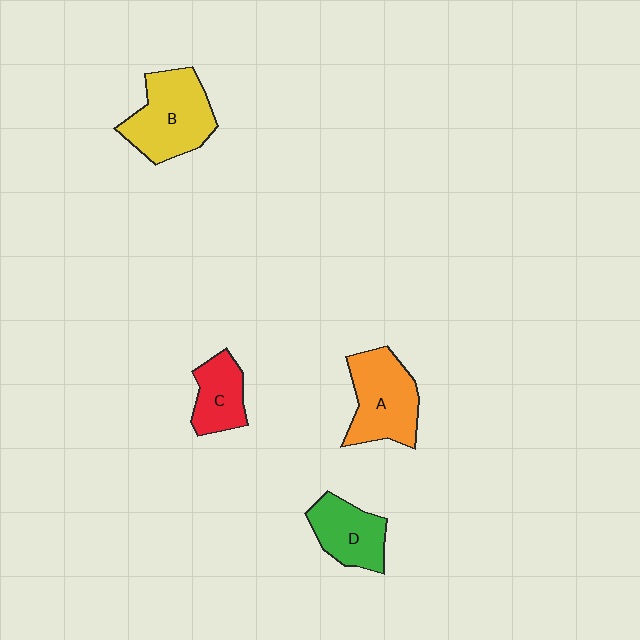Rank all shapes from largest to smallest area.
From largest to smallest: B (yellow), A (orange), D (green), C (red).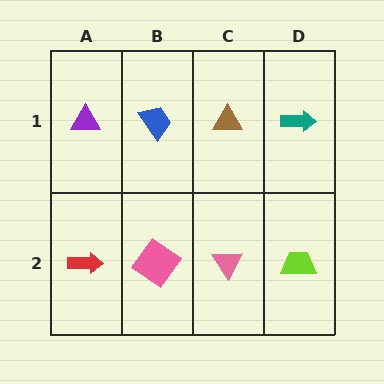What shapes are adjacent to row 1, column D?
A lime trapezoid (row 2, column D), a brown triangle (row 1, column C).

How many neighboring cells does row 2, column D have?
2.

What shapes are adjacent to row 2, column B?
A blue trapezoid (row 1, column B), a red arrow (row 2, column A), a pink triangle (row 2, column C).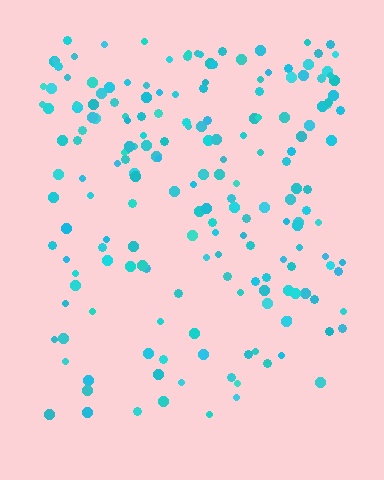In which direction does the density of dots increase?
From bottom to top, with the top side densest.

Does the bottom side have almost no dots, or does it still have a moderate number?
Still a moderate number, just noticeably fewer than the top.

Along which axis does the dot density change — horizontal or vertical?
Vertical.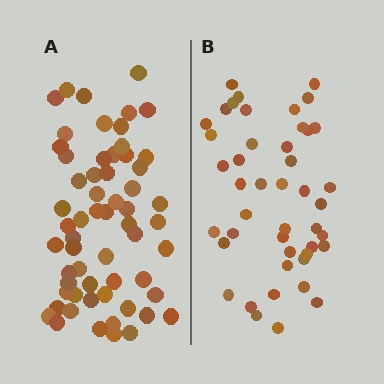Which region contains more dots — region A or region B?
Region A (the left region) has more dots.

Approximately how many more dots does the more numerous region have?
Region A has approximately 15 more dots than region B.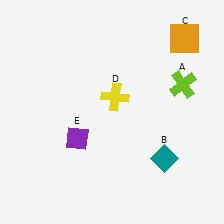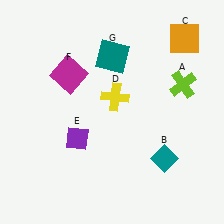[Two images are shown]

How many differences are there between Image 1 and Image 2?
There are 2 differences between the two images.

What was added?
A magenta square (F), a teal square (G) were added in Image 2.